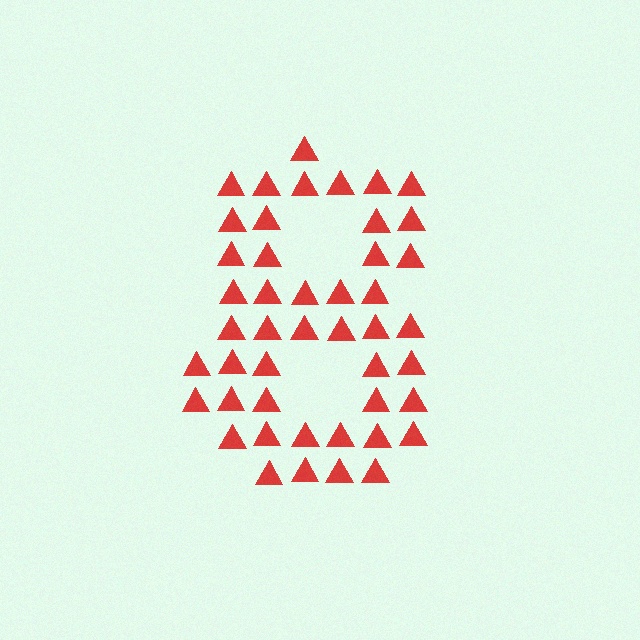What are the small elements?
The small elements are triangles.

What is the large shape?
The large shape is the digit 8.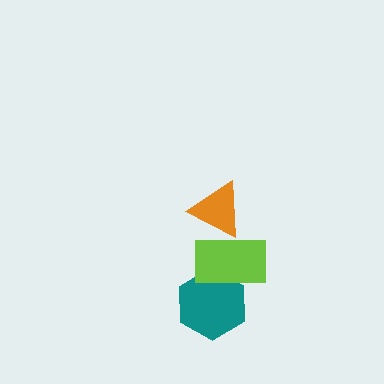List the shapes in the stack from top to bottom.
From top to bottom: the orange triangle, the lime rectangle, the teal hexagon.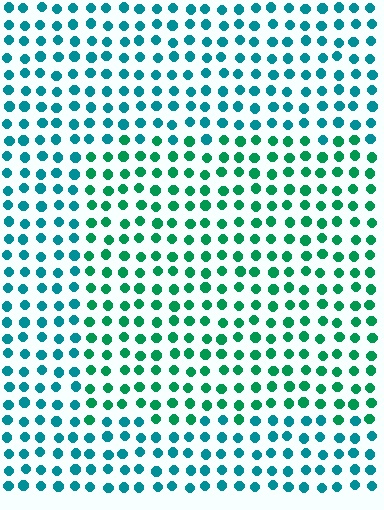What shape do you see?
I see a rectangle.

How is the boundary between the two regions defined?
The boundary is defined purely by a slight shift in hue (about 32 degrees). Spacing, size, and orientation are identical on both sides.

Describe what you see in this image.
The image is filled with small teal elements in a uniform arrangement. A rectangle-shaped region is visible where the elements are tinted to a slightly different hue, forming a subtle color boundary.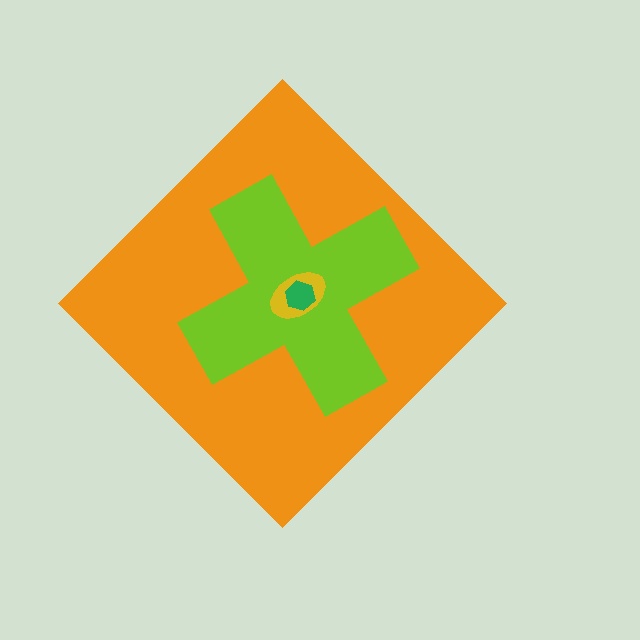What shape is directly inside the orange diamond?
The lime cross.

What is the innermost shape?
The green hexagon.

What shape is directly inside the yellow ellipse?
The green hexagon.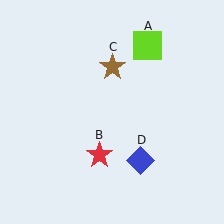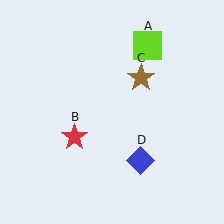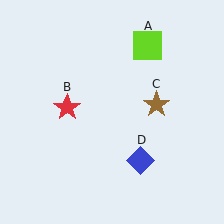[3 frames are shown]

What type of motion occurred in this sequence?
The red star (object B), brown star (object C) rotated clockwise around the center of the scene.